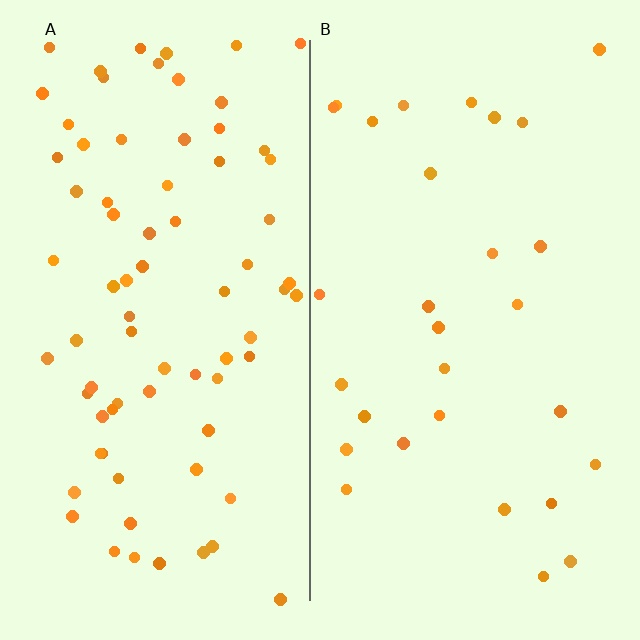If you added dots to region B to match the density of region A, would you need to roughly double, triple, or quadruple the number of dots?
Approximately triple.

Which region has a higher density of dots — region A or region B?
A (the left).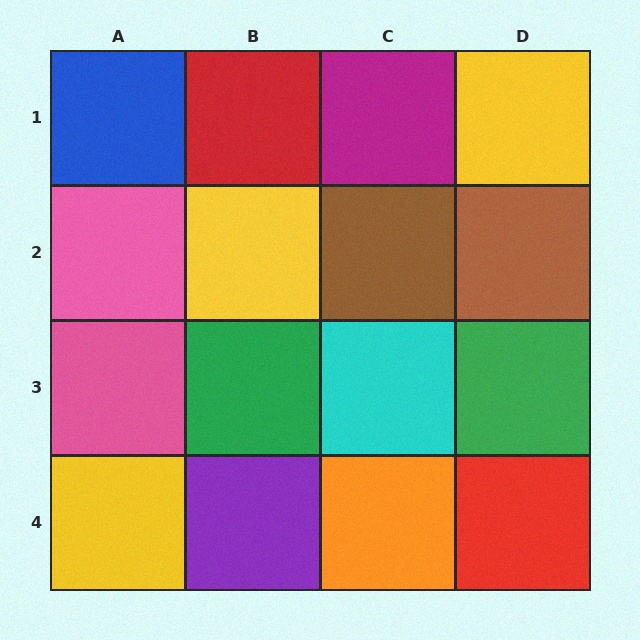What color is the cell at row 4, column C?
Orange.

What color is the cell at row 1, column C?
Magenta.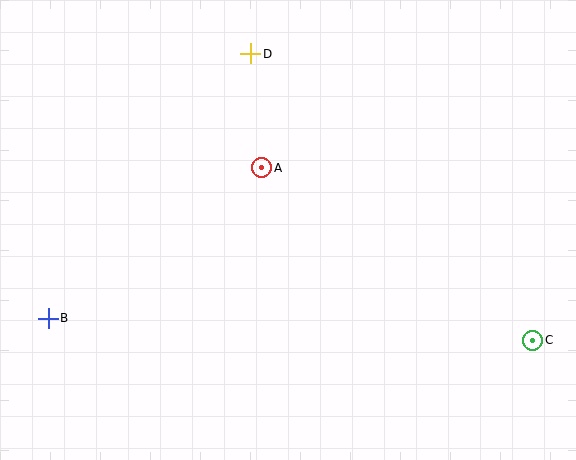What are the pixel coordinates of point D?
Point D is at (251, 54).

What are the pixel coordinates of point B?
Point B is at (48, 318).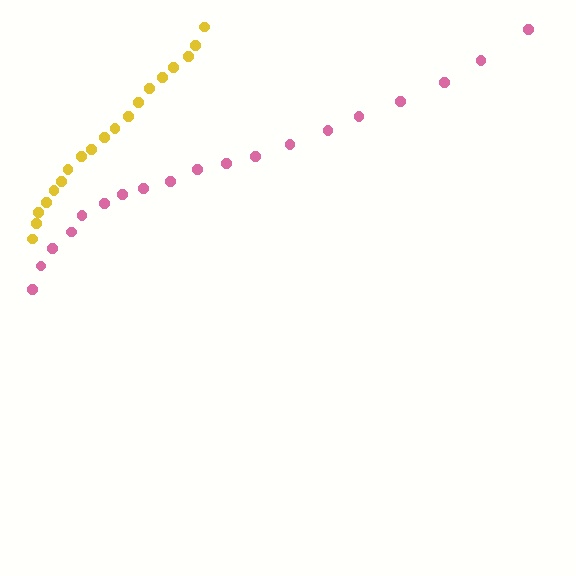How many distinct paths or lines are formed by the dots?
There are 2 distinct paths.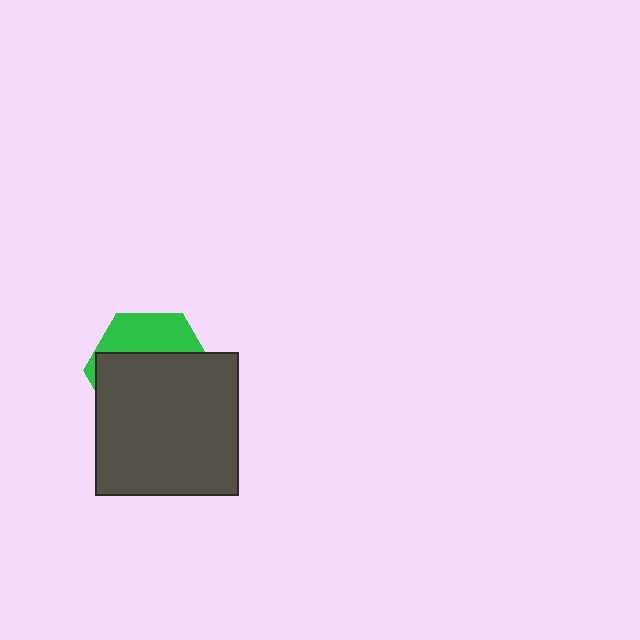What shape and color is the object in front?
The object in front is a dark gray square.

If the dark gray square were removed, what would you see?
You would see the complete green hexagon.